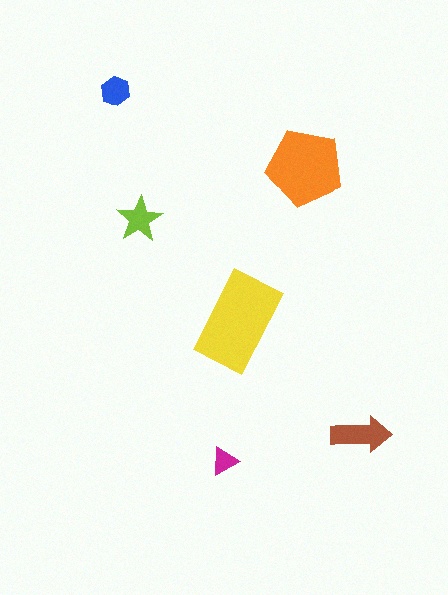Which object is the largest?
The yellow rectangle.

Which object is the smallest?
The magenta triangle.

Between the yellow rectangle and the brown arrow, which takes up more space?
The yellow rectangle.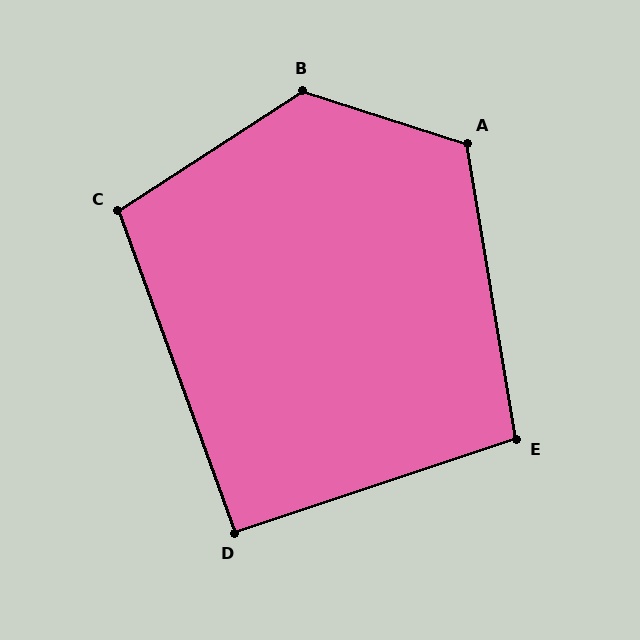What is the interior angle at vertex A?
Approximately 117 degrees (obtuse).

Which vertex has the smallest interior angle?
D, at approximately 91 degrees.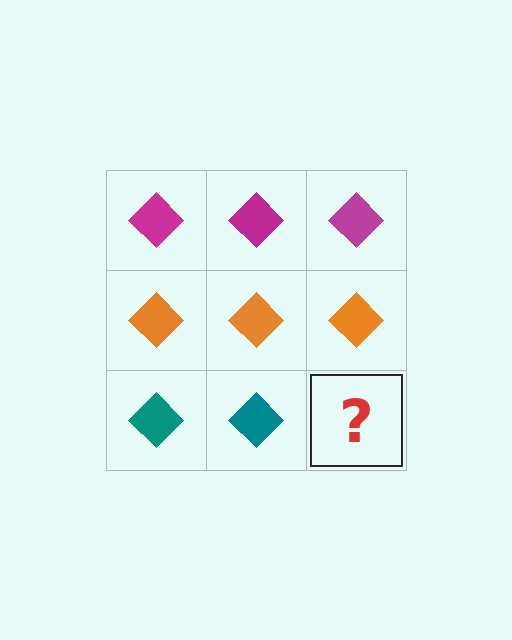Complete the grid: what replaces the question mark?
The question mark should be replaced with a teal diamond.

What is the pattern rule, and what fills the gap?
The rule is that each row has a consistent color. The gap should be filled with a teal diamond.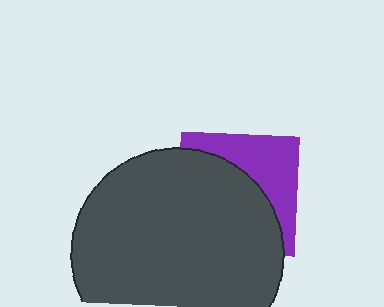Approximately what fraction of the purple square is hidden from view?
Roughly 62% of the purple square is hidden behind the dark gray circle.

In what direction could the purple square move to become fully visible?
The purple square could move toward the upper-right. That would shift it out from behind the dark gray circle entirely.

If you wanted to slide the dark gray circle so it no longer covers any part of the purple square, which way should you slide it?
Slide it toward the lower-left — that is the most direct way to separate the two shapes.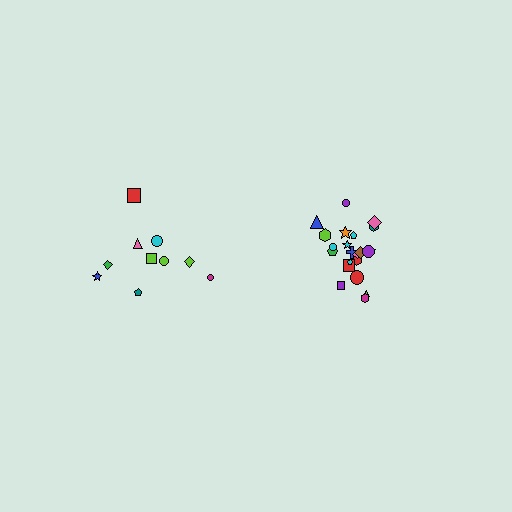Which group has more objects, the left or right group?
The right group.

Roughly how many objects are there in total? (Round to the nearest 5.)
Roughly 30 objects in total.